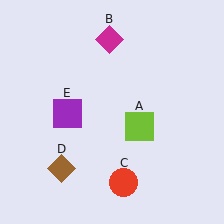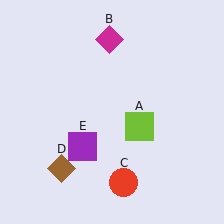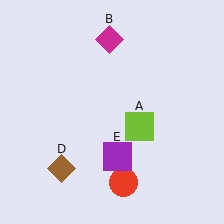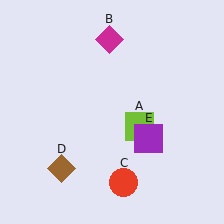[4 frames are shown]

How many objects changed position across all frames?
1 object changed position: purple square (object E).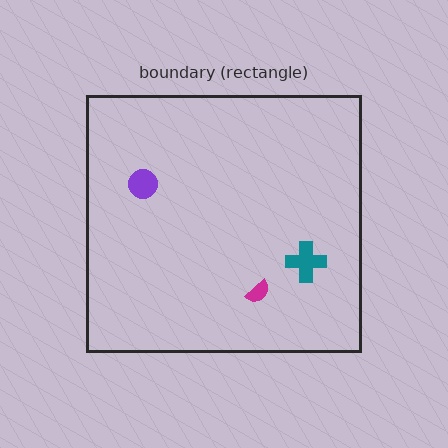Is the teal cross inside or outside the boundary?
Inside.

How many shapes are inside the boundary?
3 inside, 0 outside.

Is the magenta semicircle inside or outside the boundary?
Inside.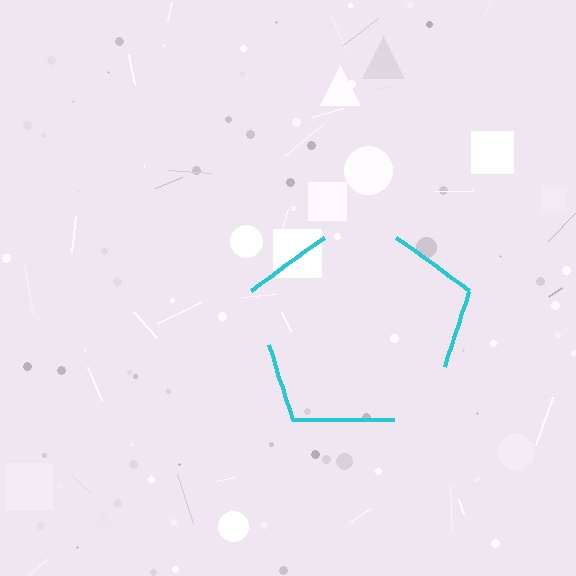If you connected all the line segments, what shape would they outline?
They would outline a pentagon.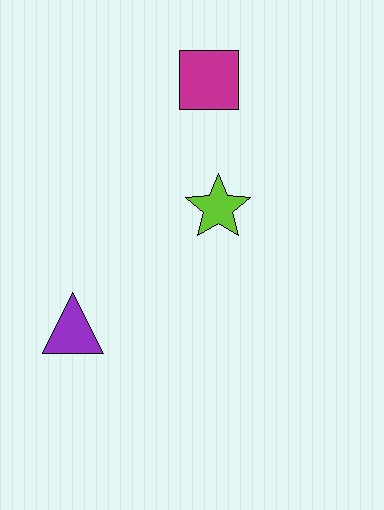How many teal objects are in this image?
There are no teal objects.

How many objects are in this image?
There are 3 objects.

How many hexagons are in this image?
There are no hexagons.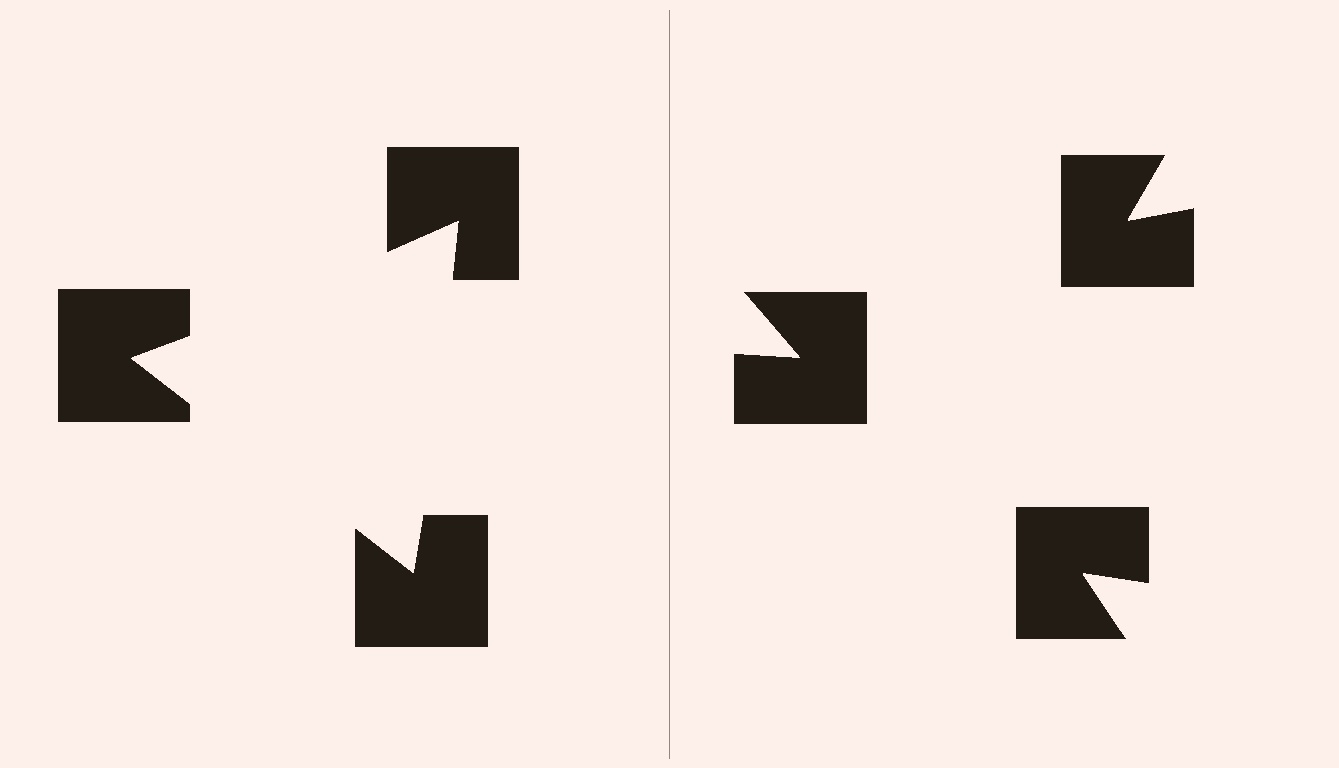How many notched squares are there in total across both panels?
6 — 3 on each side.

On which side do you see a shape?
An illusory triangle appears on the left side. On the right side the wedge cuts are rotated, so no coherent shape forms.